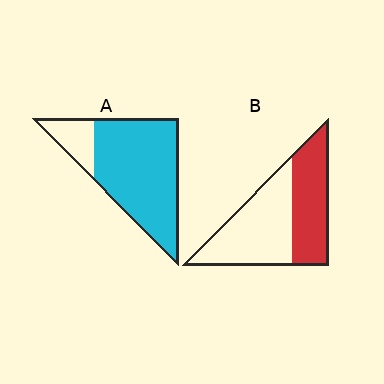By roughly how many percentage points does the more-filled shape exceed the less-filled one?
By roughly 40 percentage points (A over B).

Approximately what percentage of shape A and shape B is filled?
A is approximately 80% and B is approximately 45%.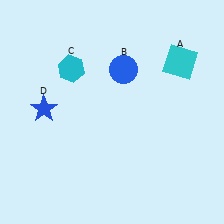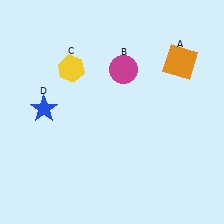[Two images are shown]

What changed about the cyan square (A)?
In Image 1, A is cyan. In Image 2, it changed to orange.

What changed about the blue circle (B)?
In Image 1, B is blue. In Image 2, it changed to magenta.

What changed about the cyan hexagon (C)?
In Image 1, C is cyan. In Image 2, it changed to yellow.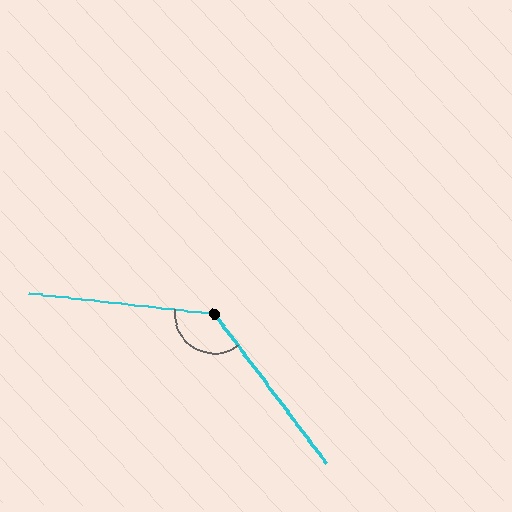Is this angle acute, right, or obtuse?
It is obtuse.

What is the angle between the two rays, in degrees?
Approximately 133 degrees.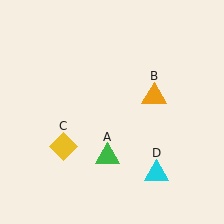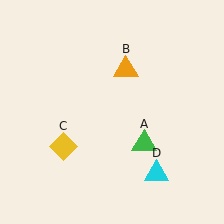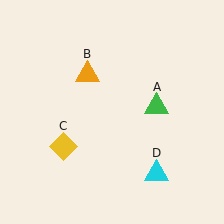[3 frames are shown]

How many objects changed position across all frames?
2 objects changed position: green triangle (object A), orange triangle (object B).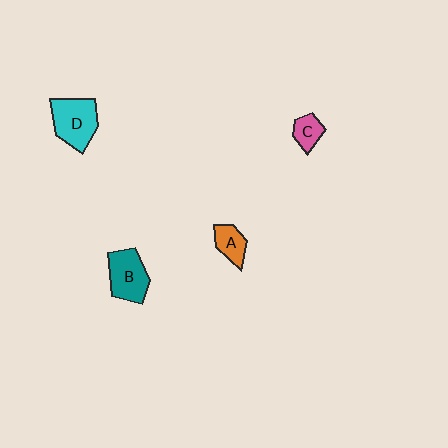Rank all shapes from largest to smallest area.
From largest to smallest: D (cyan), B (teal), A (orange), C (pink).